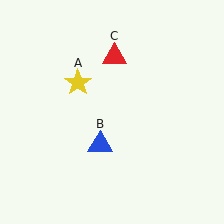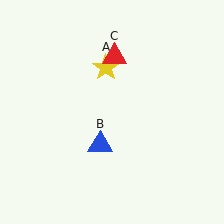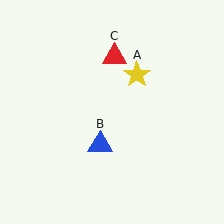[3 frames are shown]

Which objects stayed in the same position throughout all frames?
Blue triangle (object B) and red triangle (object C) remained stationary.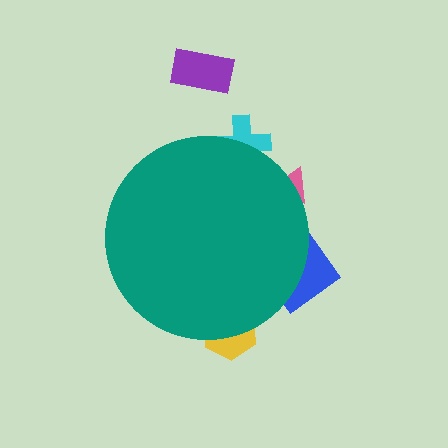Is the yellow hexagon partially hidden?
Yes, the yellow hexagon is partially hidden behind the teal circle.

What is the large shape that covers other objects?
A teal circle.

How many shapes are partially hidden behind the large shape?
4 shapes are partially hidden.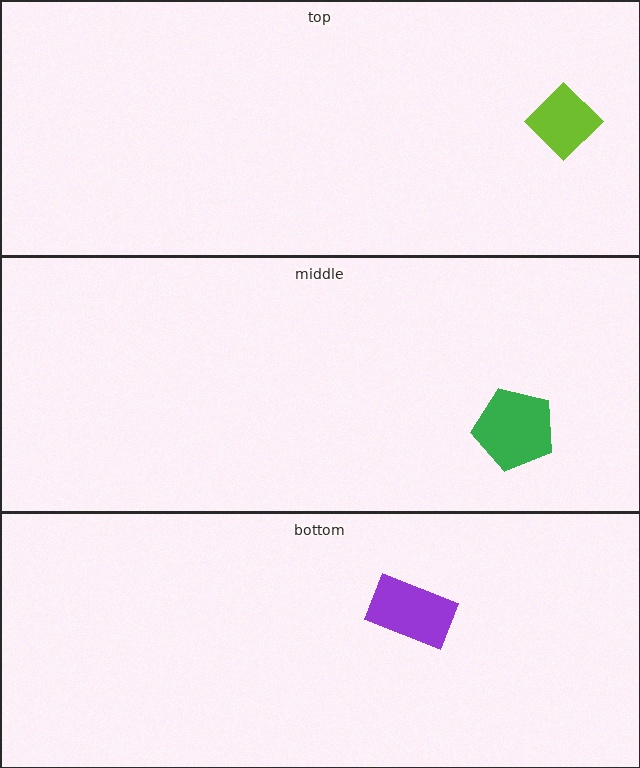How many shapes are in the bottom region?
1.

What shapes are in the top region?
The lime diamond.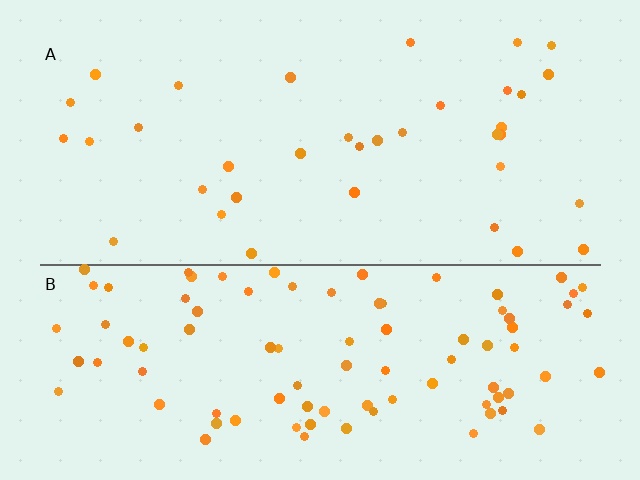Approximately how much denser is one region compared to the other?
Approximately 2.7× — region B over region A.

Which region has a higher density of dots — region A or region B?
B (the bottom).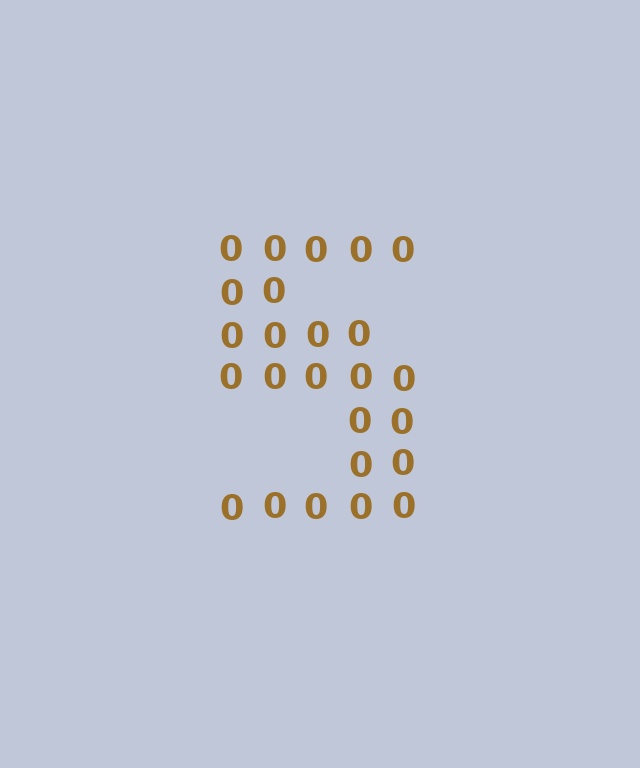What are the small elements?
The small elements are digit 0's.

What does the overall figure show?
The overall figure shows the digit 5.